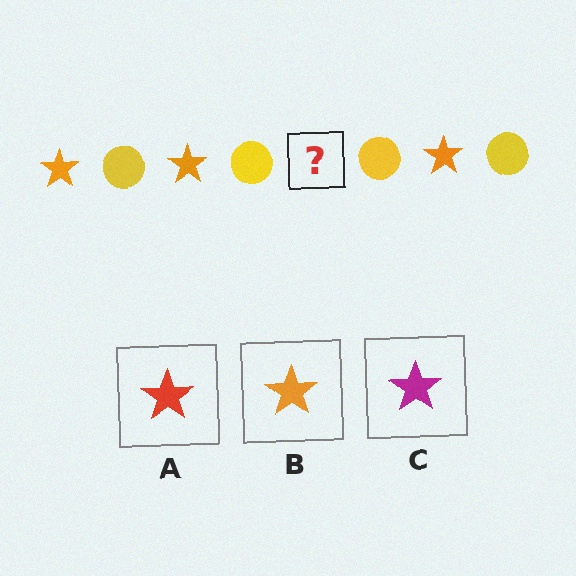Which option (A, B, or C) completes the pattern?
B.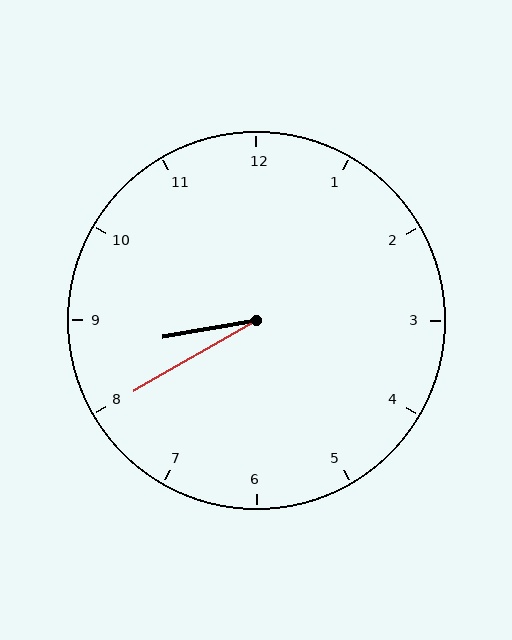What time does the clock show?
8:40.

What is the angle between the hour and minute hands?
Approximately 20 degrees.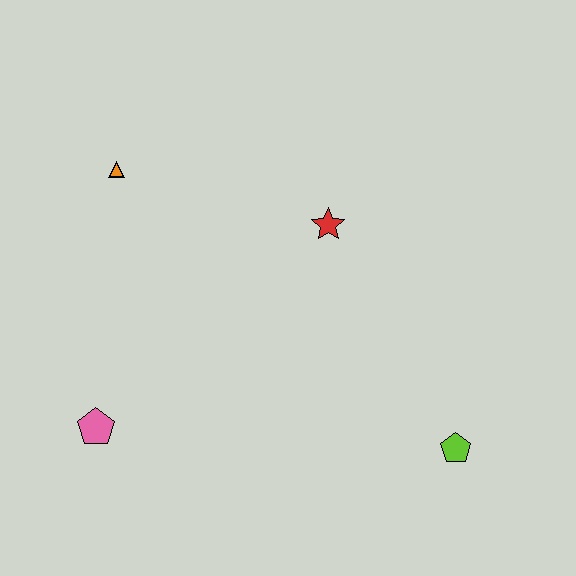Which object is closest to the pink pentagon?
The orange triangle is closest to the pink pentagon.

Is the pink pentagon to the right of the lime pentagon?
No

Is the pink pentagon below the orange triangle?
Yes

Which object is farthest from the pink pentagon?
The lime pentagon is farthest from the pink pentagon.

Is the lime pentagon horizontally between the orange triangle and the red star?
No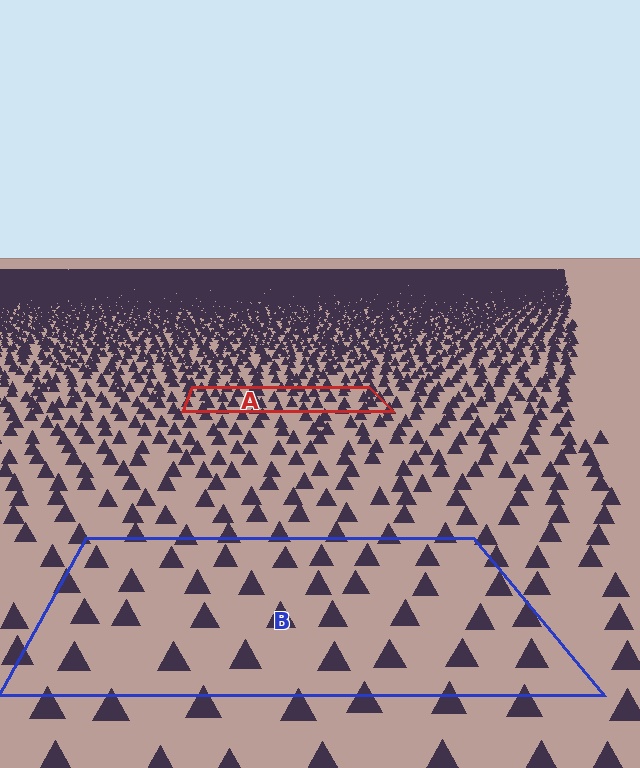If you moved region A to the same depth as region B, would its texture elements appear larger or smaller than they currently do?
They would appear larger. At a closer depth, the same texture elements are projected at a bigger on-screen size.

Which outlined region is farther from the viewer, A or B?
Region A is farther from the viewer — the texture elements inside it appear smaller and more densely packed.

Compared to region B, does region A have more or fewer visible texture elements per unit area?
Region A has more texture elements per unit area — they are packed more densely because it is farther away.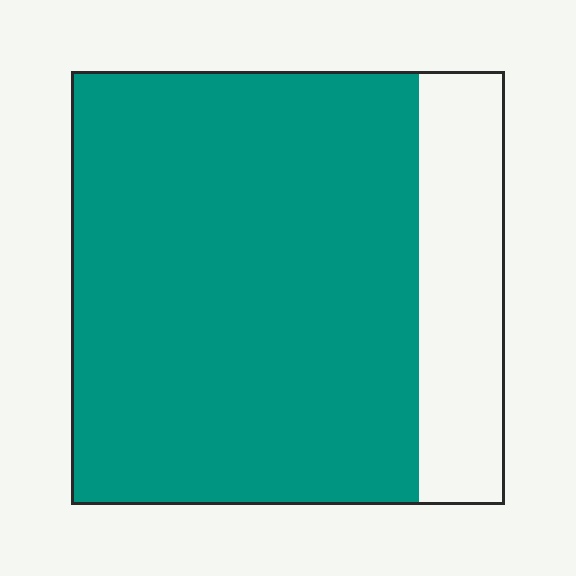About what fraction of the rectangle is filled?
About four fifths (4/5).